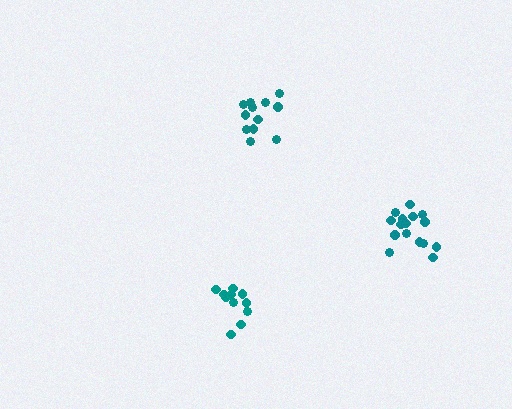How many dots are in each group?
Group 1: 11 dots, Group 2: 12 dots, Group 3: 16 dots (39 total).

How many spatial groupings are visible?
There are 3 spatial groupings.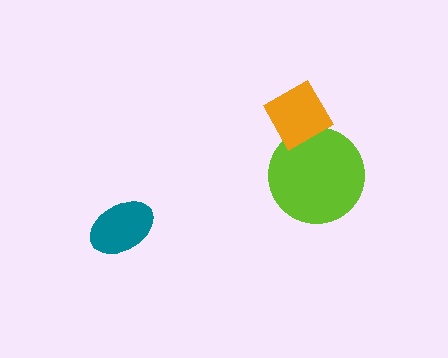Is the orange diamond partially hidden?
No, no other shape covers it.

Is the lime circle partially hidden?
Yes, it is partially covered by another shape.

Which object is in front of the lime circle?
The orange diamond is in front of the lime circle.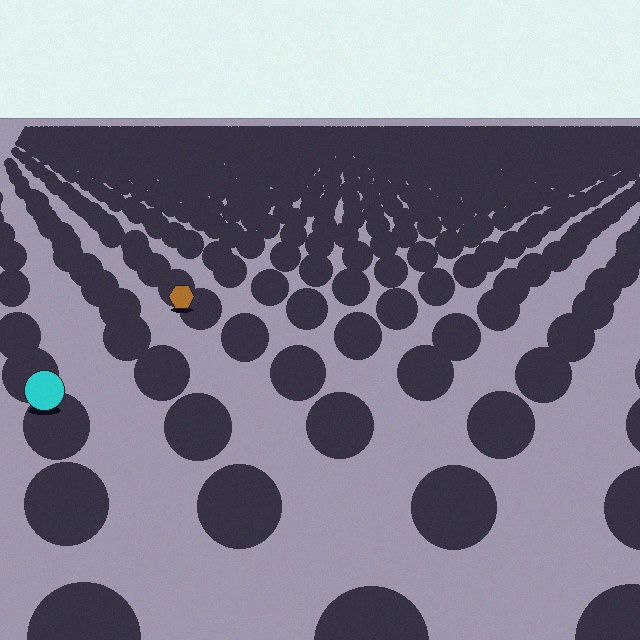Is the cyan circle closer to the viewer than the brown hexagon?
Yes. The cyan circle is closer — you can tell from the texture gradient: the ground texture is coarser near it.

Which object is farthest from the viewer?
The brown hexagon is farthest from the viewer. It appears smaller and the ground texture around it is denser.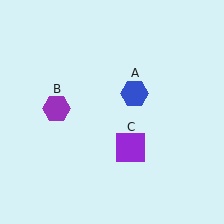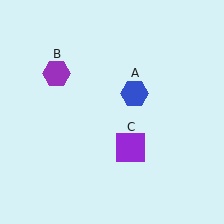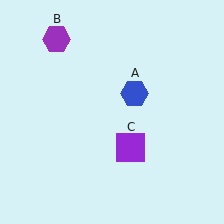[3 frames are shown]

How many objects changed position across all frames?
1 object changed position: purple hexagon (object B).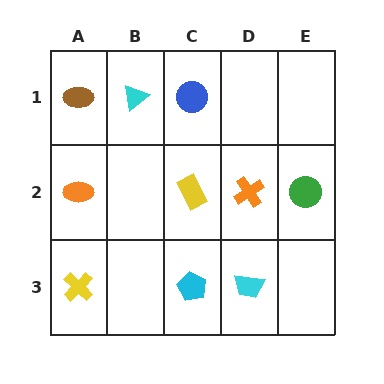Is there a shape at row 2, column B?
No, that cell is empty.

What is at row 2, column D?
An orange cross.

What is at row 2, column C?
A yellow rectangle.